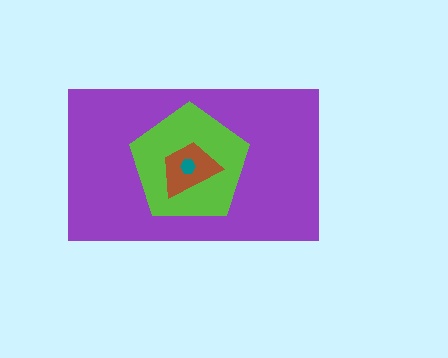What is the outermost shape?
The purple rectangle.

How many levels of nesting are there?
4.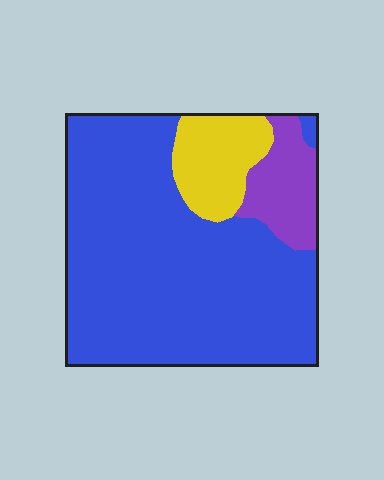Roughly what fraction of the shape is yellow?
Yellow takes up about one eighth (1/8) of the shape.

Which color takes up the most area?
Blue, at roughly 75%.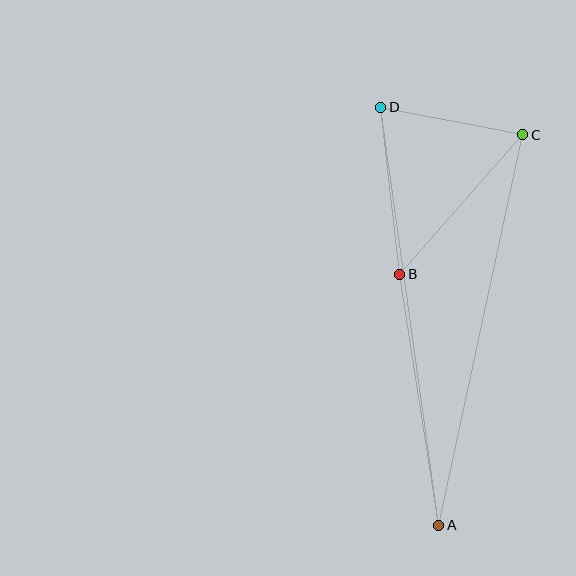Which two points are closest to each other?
Points C and D are closest to each other.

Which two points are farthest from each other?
Points A and D are farthest from each other.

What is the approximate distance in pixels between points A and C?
The distance between A and C is approximately 399 pixels.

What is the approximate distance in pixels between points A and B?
The distance between A and B is approximately 254 pixels.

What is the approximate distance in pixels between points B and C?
The distance between B and C is approximately 186 pixels.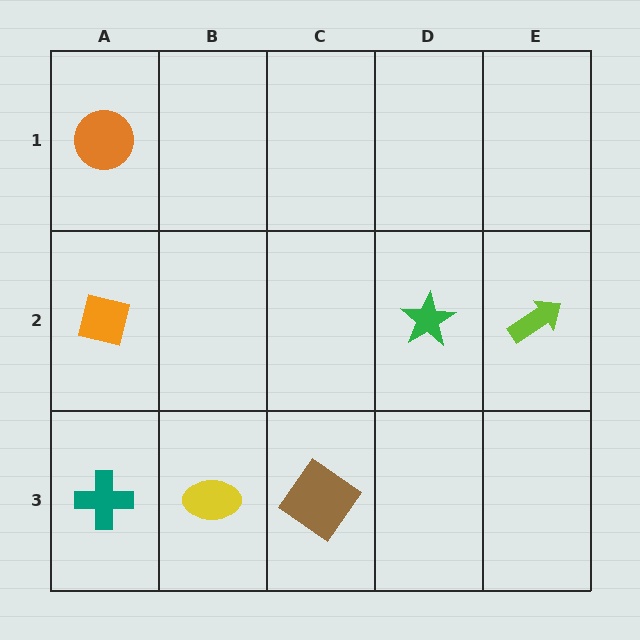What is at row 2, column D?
A green star.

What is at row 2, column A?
An orange square.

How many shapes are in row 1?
1 shape.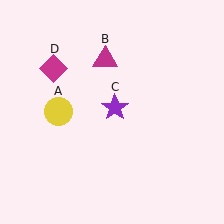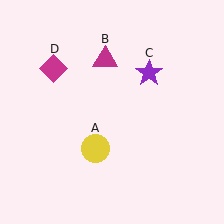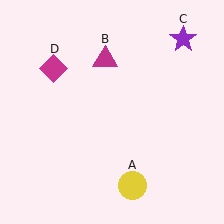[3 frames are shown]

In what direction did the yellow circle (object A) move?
The yellow circle (object A) moved down and to the right.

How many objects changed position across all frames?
2 objects changed position: yellow circle (object A), purple star (object C).